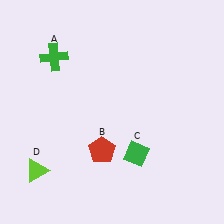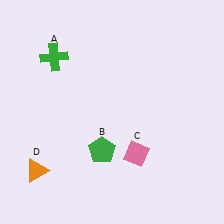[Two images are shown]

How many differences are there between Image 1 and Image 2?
There are 3 differences between the two images.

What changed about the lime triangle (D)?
In Image 1, D is lime. In Image 2, it changed to orange.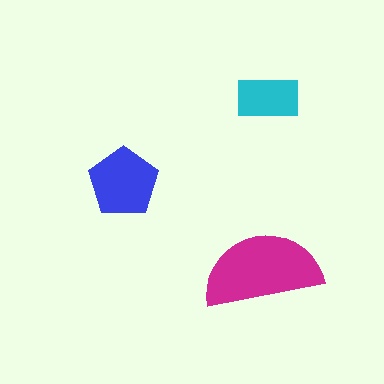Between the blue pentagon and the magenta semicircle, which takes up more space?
The magenta semicircle.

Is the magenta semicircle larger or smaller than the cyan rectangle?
Larger.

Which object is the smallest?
The cyan rectangle.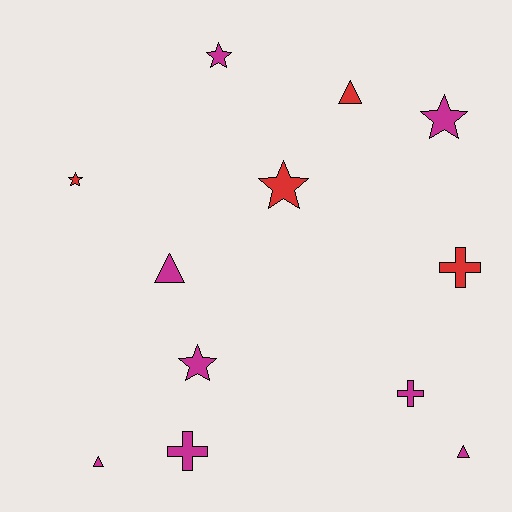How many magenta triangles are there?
There are 3 magenta triangles.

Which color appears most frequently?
Magenta, with 8 objects.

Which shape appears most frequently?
Star, with 5 objects.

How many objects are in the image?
There are 12 objects.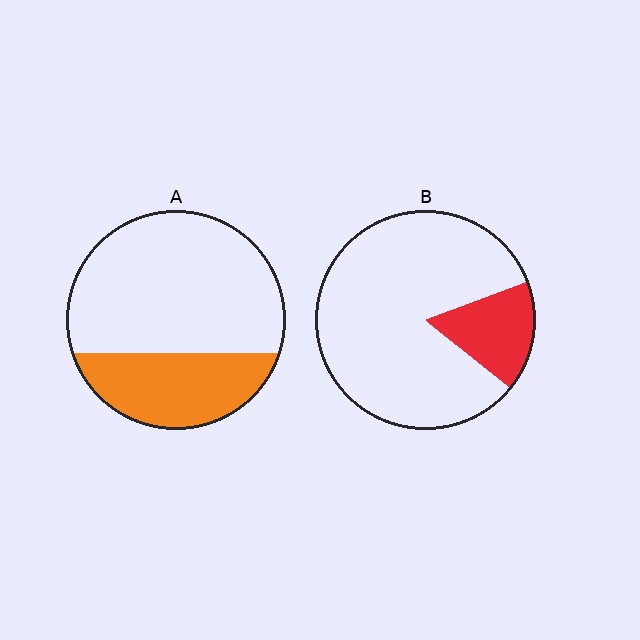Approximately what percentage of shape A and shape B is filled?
A is approximately 30% and B is approximately 15%.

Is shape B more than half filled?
No.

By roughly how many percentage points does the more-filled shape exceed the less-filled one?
By roughly 15 percentage points (A over B).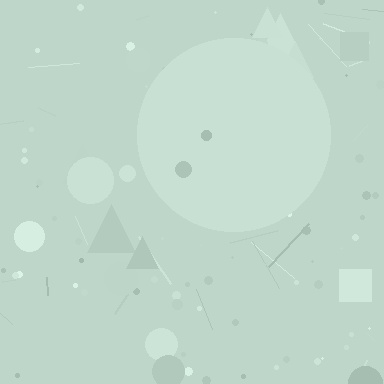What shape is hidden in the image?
A circle is hidden in the image.